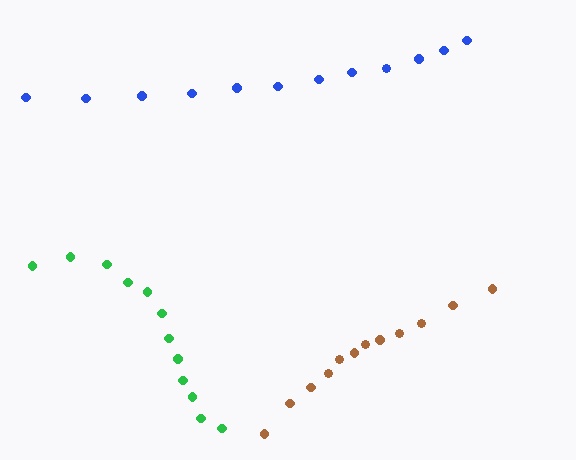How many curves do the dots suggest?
There are 3 distinct paths.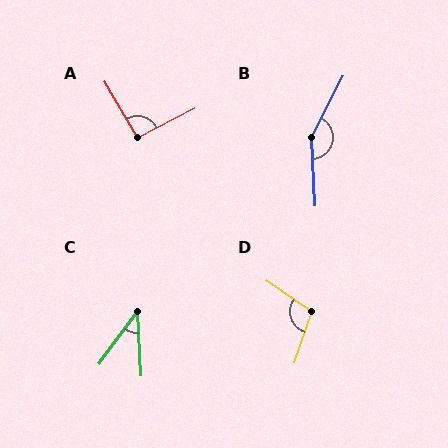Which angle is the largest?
B, at approximately 150 degrees.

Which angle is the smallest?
C, at approximately 40 degrees.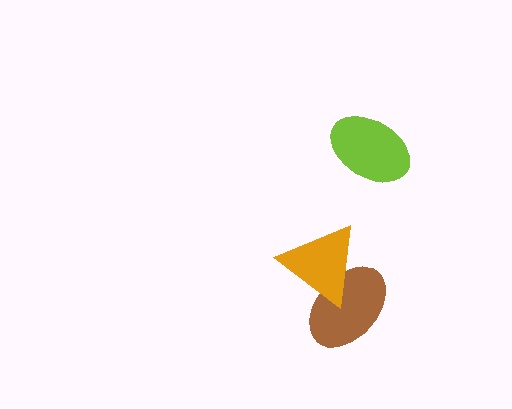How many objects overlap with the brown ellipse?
1 object overlaps with the brown ellipse.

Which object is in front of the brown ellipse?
The orange triangle is in front of the brown ellipse.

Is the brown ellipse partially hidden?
Yes, it is partially covered by another shape.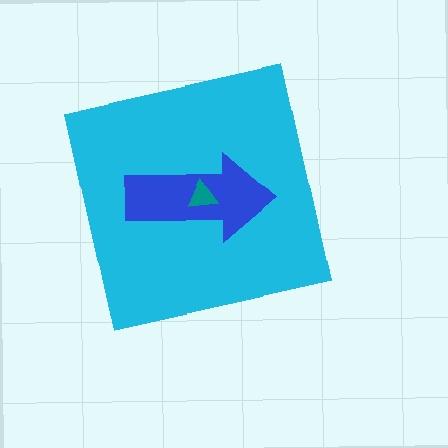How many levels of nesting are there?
3.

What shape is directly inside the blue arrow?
The teal triangle.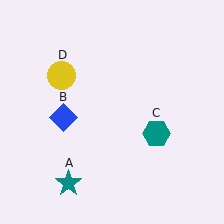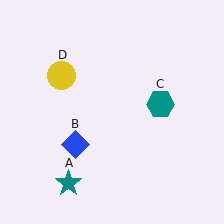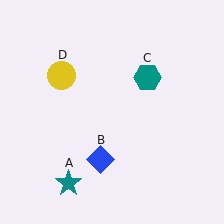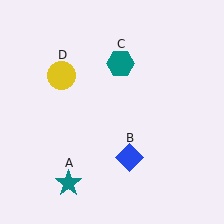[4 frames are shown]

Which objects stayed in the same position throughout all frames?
Teal star (object A) and yellow circle (object D) remained stationary.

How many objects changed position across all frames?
2 objects changed position: blue diamond (object B), teal hexagon (object C).